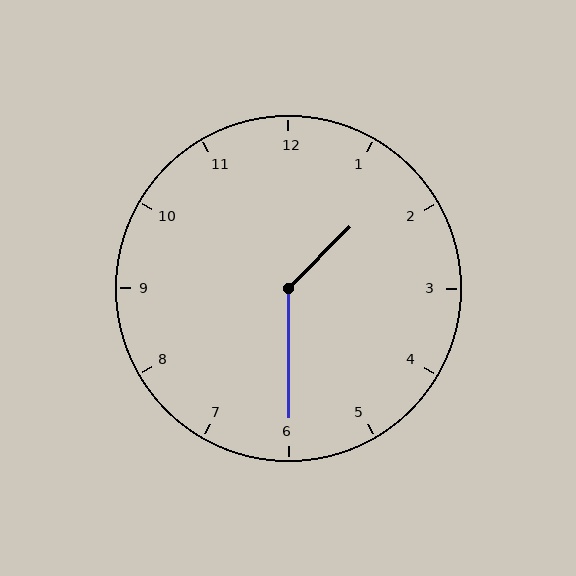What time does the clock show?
1:30.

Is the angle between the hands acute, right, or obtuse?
It is obtuse.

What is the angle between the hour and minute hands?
Approximately 135 degrees.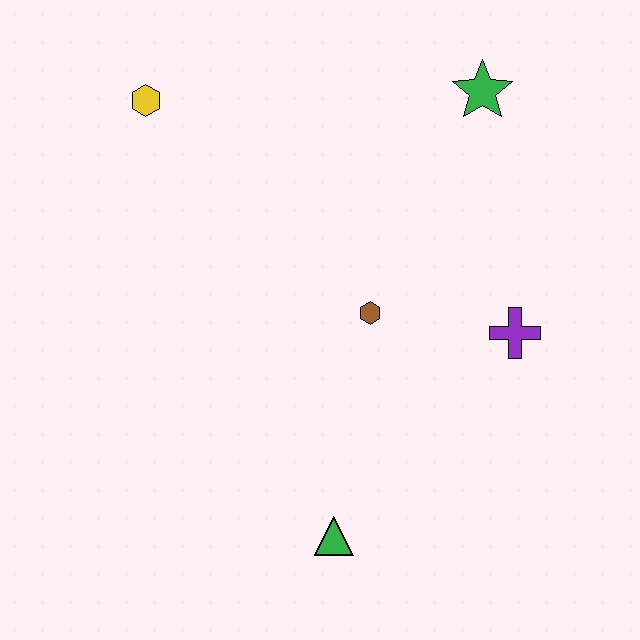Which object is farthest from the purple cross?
The yellow hexagon is farthest from the purple cross.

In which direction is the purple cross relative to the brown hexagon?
The purple cross is to the right of the brown hexagon.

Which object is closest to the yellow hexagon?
The brown hexagon is closest to the yellow hexagon.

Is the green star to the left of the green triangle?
No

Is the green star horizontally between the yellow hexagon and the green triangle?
No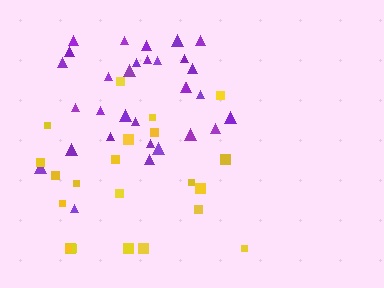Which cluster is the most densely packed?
Purple.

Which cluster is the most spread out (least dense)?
Yellow.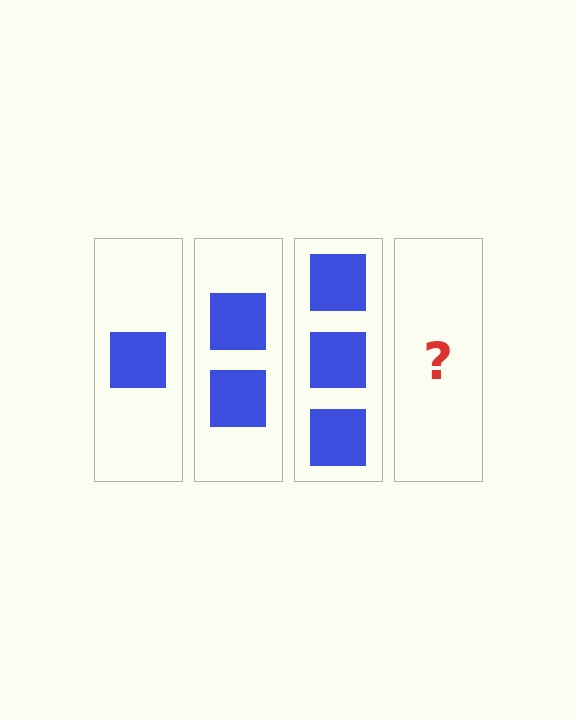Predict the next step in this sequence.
The next step is 4 squares.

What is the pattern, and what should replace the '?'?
The pattern is that each step adds one more square. The '?' should be 4 squares.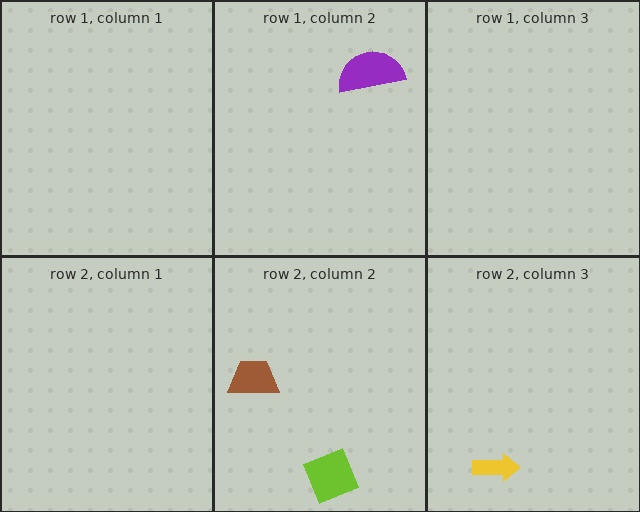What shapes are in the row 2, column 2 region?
The lime diamond, the brown trapezoid.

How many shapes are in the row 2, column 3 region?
1.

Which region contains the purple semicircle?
The row 1, column 2 region.